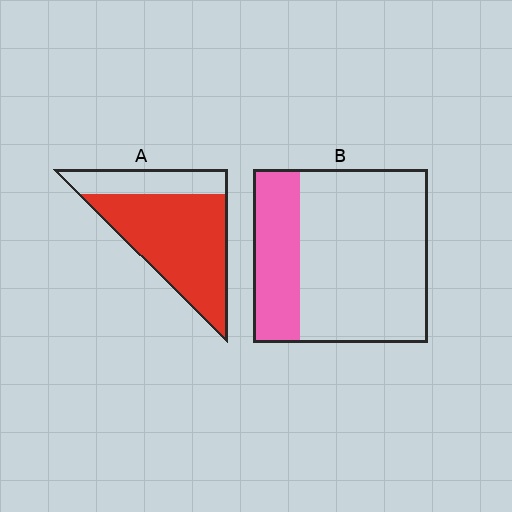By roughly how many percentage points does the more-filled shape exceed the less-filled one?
By roughly 45 percentage points (A over B).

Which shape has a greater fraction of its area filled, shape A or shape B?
Shape A.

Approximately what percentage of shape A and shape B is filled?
A is approximately 75% and B is approximately 25%.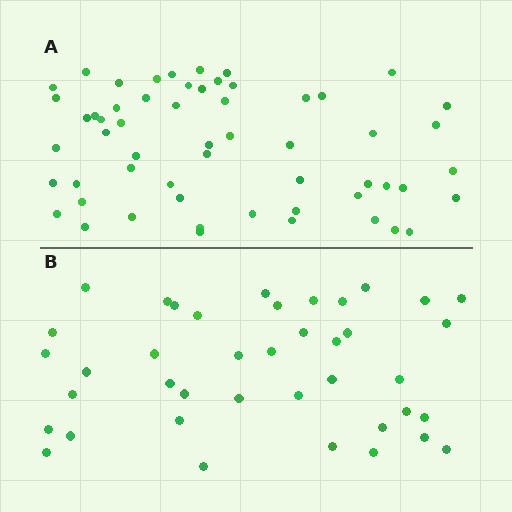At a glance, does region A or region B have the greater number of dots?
Region A (the top region) has more dots.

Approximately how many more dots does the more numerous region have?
Region A has approximately 15 more dots than region B.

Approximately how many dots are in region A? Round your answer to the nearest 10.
About 60 dots. (The exact count is 57, which rounds to 60.)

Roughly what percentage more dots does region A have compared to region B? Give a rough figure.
About 40% more.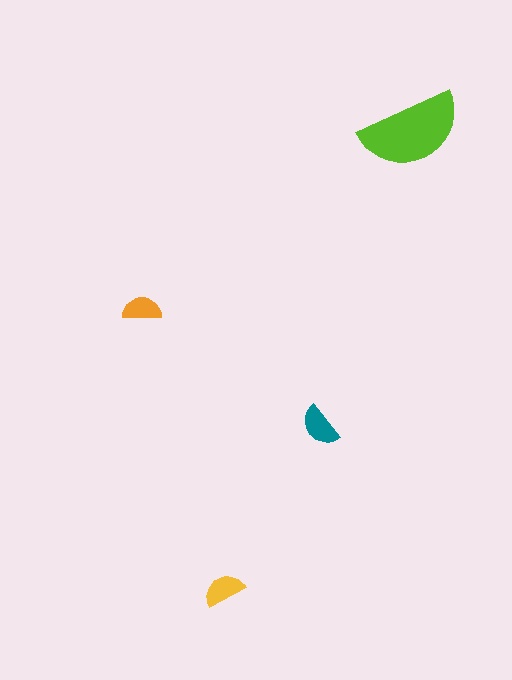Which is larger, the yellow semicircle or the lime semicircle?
The lime one.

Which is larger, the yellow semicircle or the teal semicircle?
The teal one.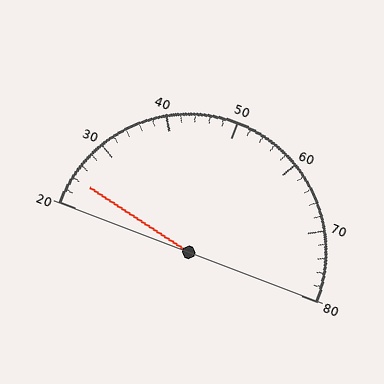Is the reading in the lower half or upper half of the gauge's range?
The reading is in the lower half of the range (20 to 80).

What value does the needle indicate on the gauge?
The needle indicates approximately 24.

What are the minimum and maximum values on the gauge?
The gauge ranges from 20 to 80.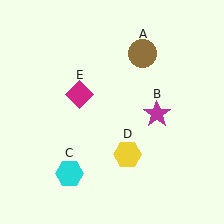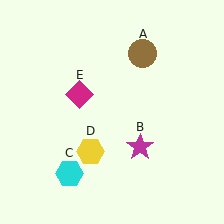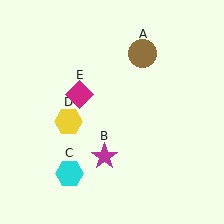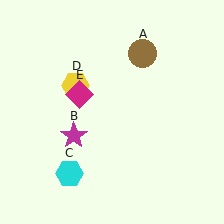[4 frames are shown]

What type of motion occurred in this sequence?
The magenta star (object B), yellow hexagon (object D) rotated clockwise around the center of the scene.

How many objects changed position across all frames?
2 objects changed position: magenta star (object B), yellow hexagon (object D).